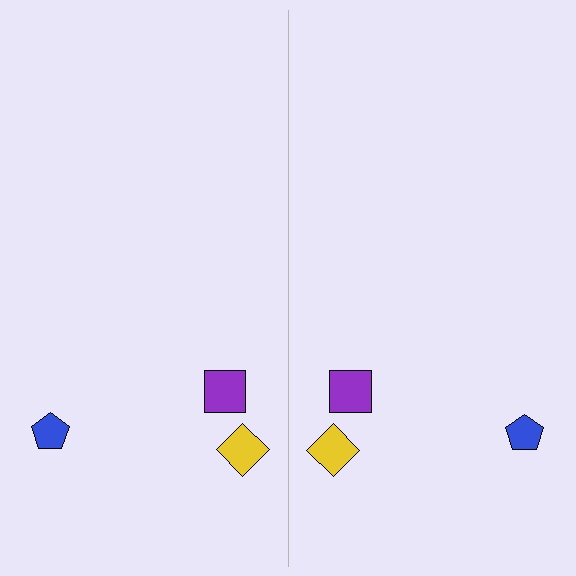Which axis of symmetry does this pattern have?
The pattern has a vertical axis of symmetry running through the center of the image.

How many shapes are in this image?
There are 6 shapes in this image.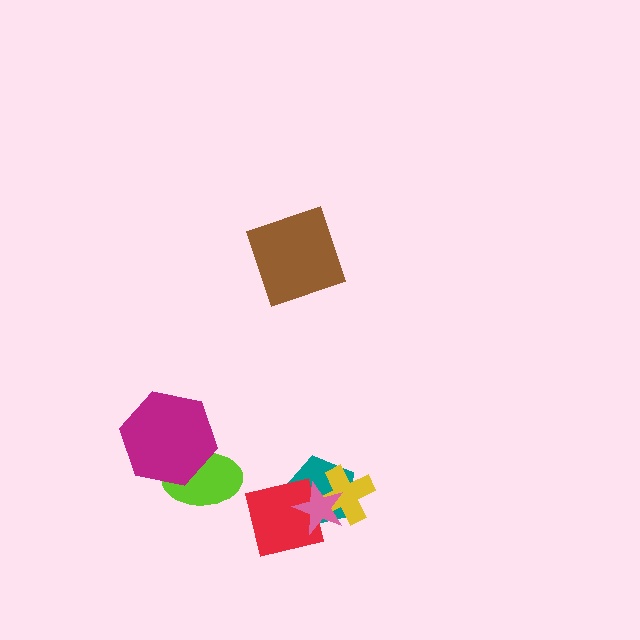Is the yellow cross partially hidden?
Yes, it is partially covered by another shape.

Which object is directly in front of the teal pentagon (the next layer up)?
The red square is directly in front of the teal pentagon.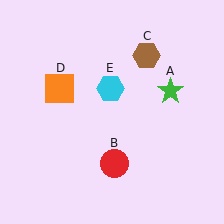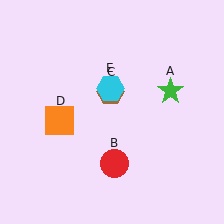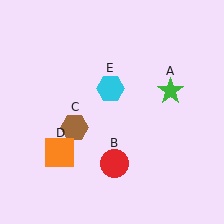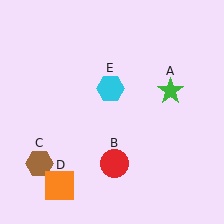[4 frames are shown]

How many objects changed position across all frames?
2 objects changed position: brown hexagon (object C), orange square (object D).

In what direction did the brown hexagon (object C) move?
The brown hexagon (object C) moved down and to the left.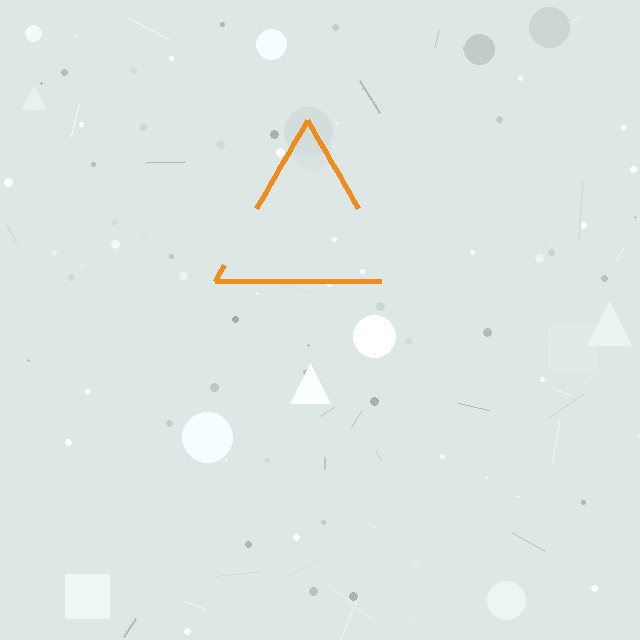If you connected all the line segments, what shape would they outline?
They would outline a triangle.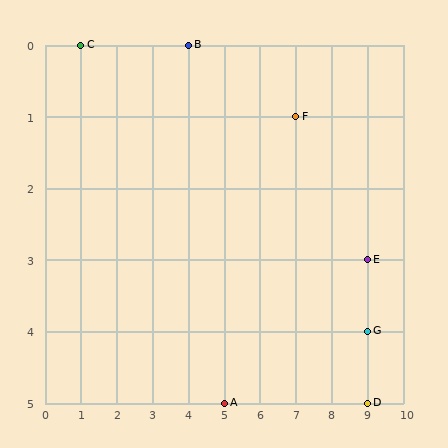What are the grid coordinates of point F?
Point F is at grid coordinates (7, 1).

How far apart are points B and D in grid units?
Points B and D are 5 columns and 5 rows apart (about 7.1 grid units diagonally).